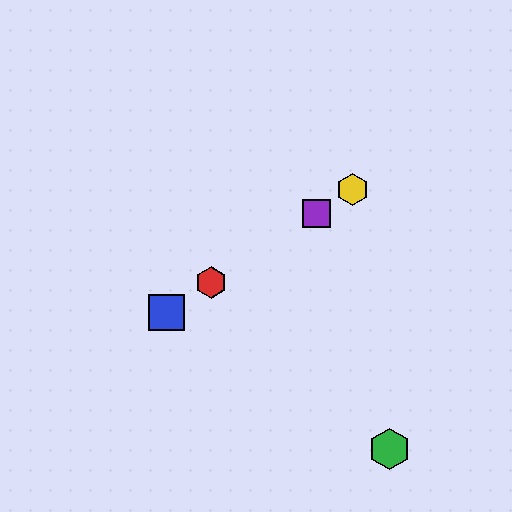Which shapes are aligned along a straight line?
The red hexagon, the blue square, the yellow hexagon, the purple square are aligned along a straight line.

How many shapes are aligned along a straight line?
4 shapes (the red hexagon, the blue square, the yellow hexagon, the purple square) are aligned along a straight line.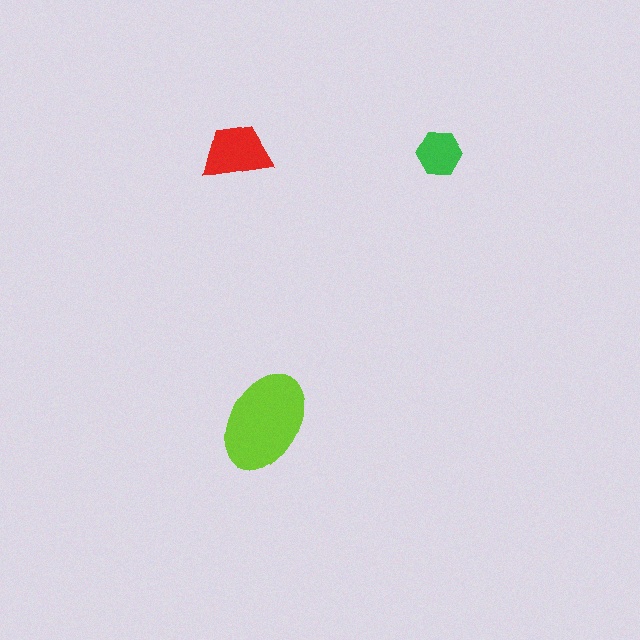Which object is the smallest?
The green hexagon.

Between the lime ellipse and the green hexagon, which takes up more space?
The lime ellipse.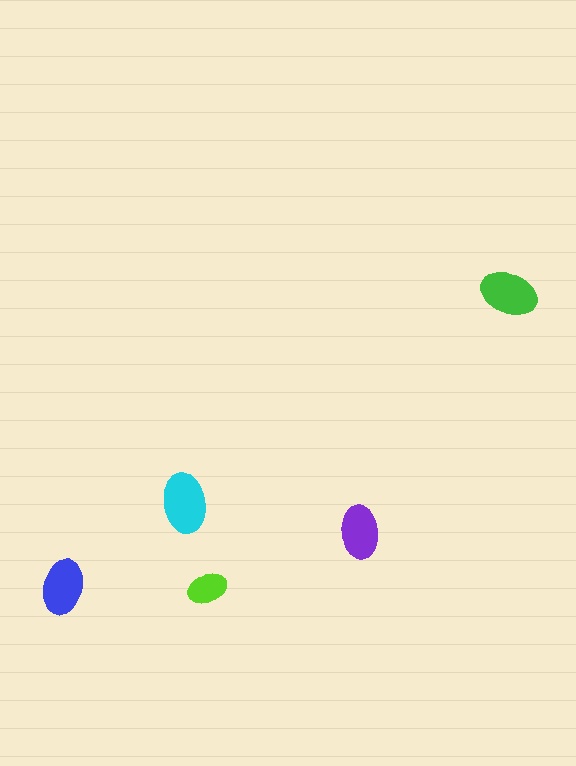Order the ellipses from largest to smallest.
the cyan one, the green one, the blue one, the purple one, the lime one.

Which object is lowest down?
The lime ellipse is bottommost.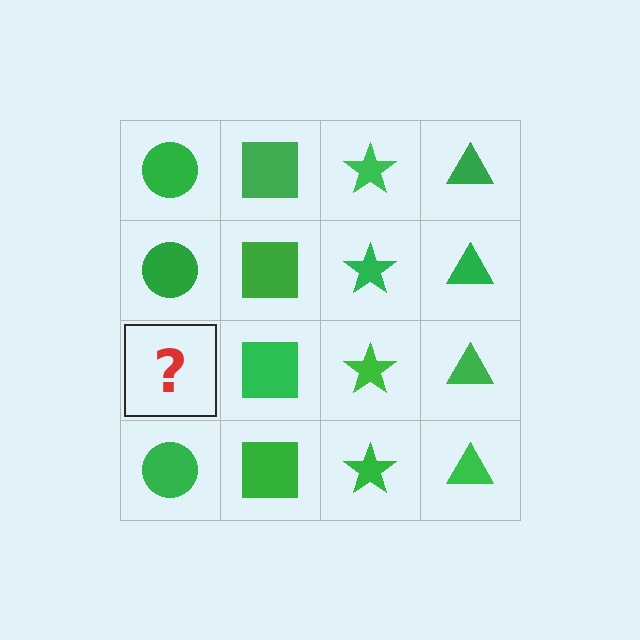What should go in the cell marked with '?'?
The missing cell should contain a green circle.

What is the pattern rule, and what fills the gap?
The rule is that each column has a consistent shape. The gap should be filled with a green circle.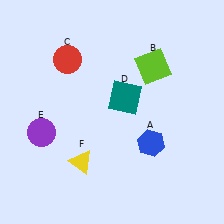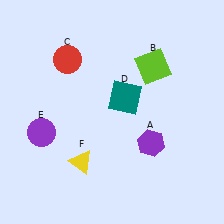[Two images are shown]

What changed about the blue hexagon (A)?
In Image 1, A is blue. In Image 2, it changed to purple.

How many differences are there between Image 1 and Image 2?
There is 1 difference between the two images.